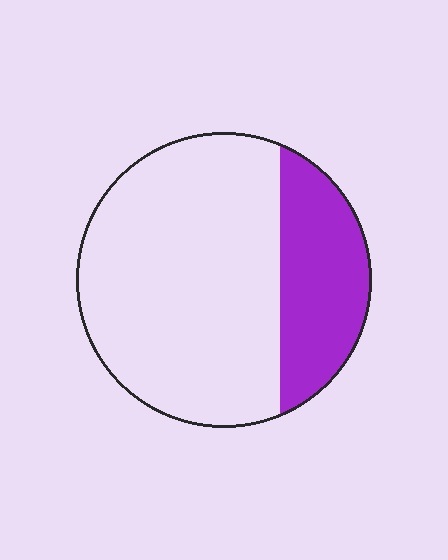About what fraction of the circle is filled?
About one quarter (1/4).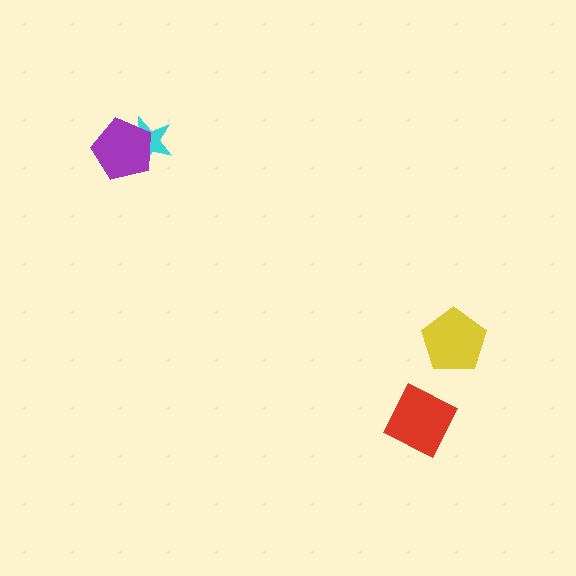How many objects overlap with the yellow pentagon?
0 objects overlap with the yellow pentagon.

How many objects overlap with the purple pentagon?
1 object overlaps with the purple pentagon.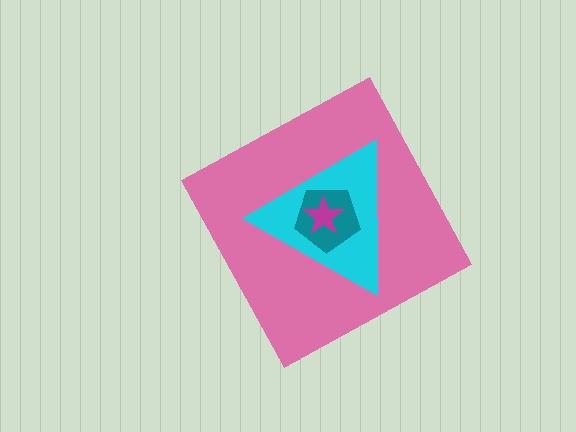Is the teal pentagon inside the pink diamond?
Yes.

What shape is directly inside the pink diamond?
The cyan triangle.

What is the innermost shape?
The magenta star.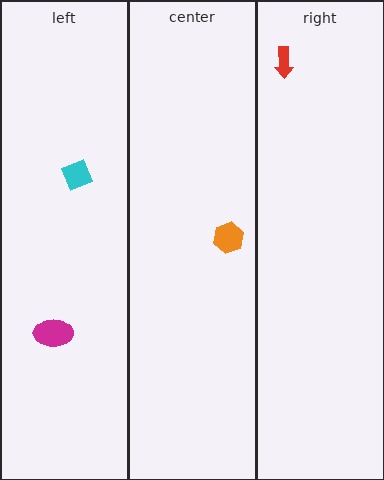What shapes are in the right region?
The red arrow.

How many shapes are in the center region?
1.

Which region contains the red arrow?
The right region.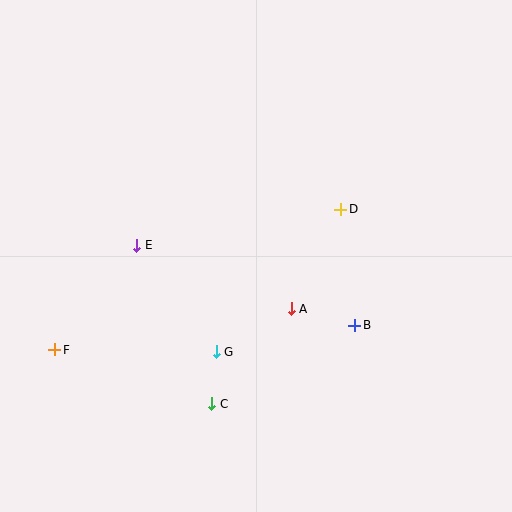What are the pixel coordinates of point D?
Point D is at (341, 209).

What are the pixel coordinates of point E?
Point E is at (137, 245).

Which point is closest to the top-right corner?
Point D is closest to the top-right corner.